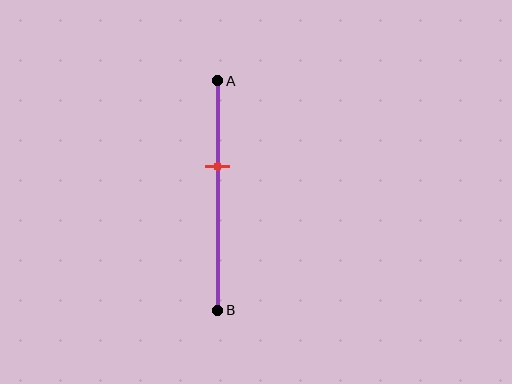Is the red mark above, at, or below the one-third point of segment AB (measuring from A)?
The red mark is below the one-third point of segment AB.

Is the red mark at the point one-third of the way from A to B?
No, the mark is at about 35% from A, not at the 33% one-third point.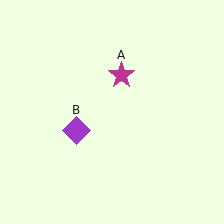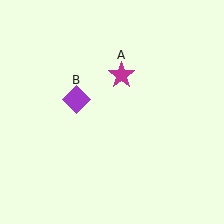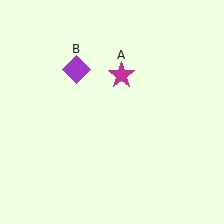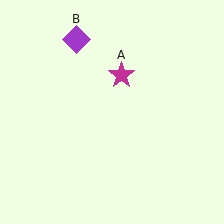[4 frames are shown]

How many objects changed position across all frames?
1 object changed position: purple diamond (object B).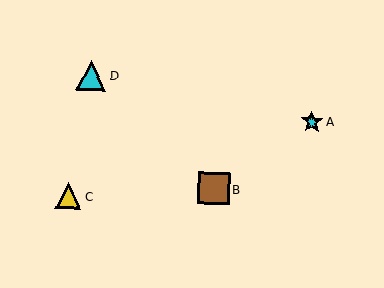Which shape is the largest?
The brown square (labeled B) is the largest.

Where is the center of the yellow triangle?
The center of the yellow triangle is at (69, 196).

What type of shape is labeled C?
Shape C is a yellow triangle.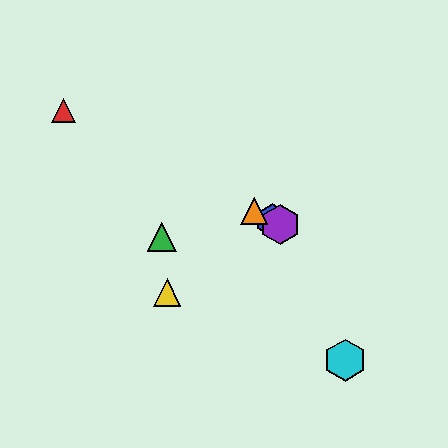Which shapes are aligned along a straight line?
The red triangle, the blue hexagon, the purple hexagon, the orange triangle are aligned along a straight line.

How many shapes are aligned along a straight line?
4 shapes (the red triangle, the blue hexagon, the purple hexagon, the orange triangle) are aligned along a straight line.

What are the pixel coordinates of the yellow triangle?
The yellow triangle is at (167, 292).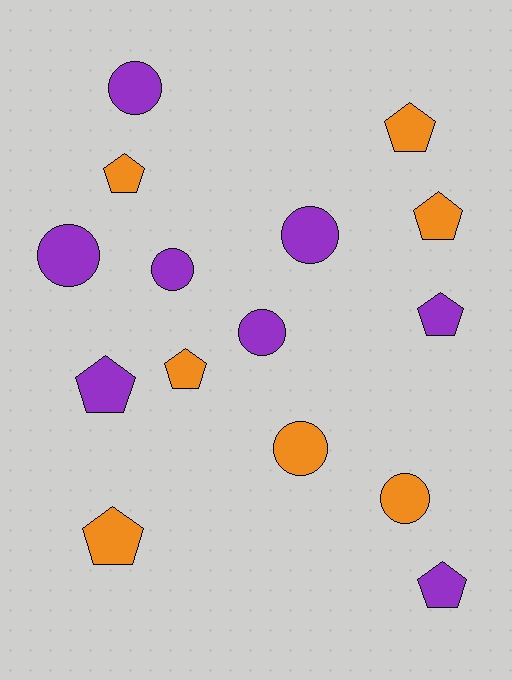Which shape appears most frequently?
Pentagon, with 8 objects.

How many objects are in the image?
There are 15 objects.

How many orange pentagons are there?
There are 5 orange pentagons.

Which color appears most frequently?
Purple, with 8 objects.